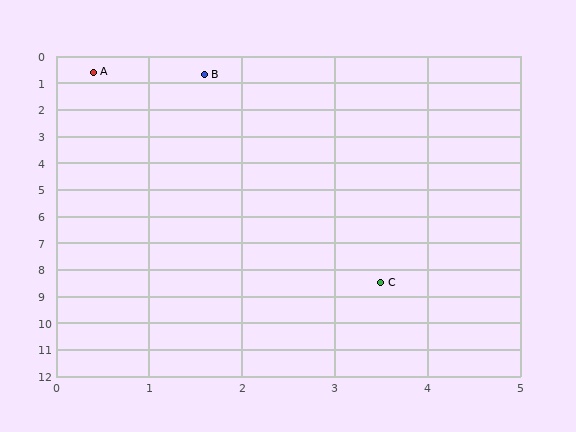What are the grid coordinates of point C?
Point C is at approximately (3.5, 8.5).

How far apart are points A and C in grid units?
Points A and C are about 8.5 grid units apart.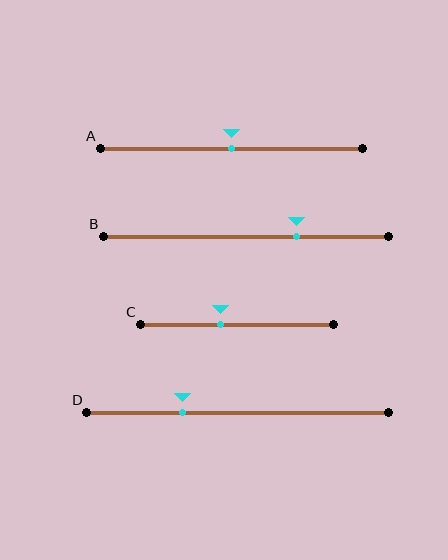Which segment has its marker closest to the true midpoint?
Segment A has its marker closest to the true midpoint.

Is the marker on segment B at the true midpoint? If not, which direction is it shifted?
No, the marker on segment B is shifted to the right by about 18% of the segment length.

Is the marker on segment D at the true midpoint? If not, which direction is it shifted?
No, the marker on segment D is shifted to the left by about 18% of the segment length.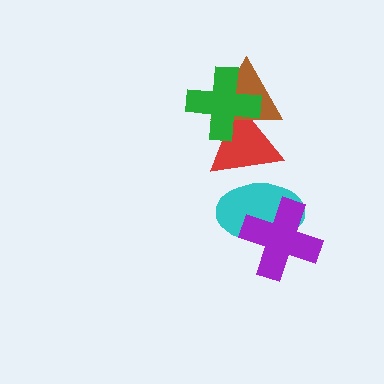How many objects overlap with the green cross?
2 objects overlap with the green cross.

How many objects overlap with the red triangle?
3 objects overlap with the red triangle.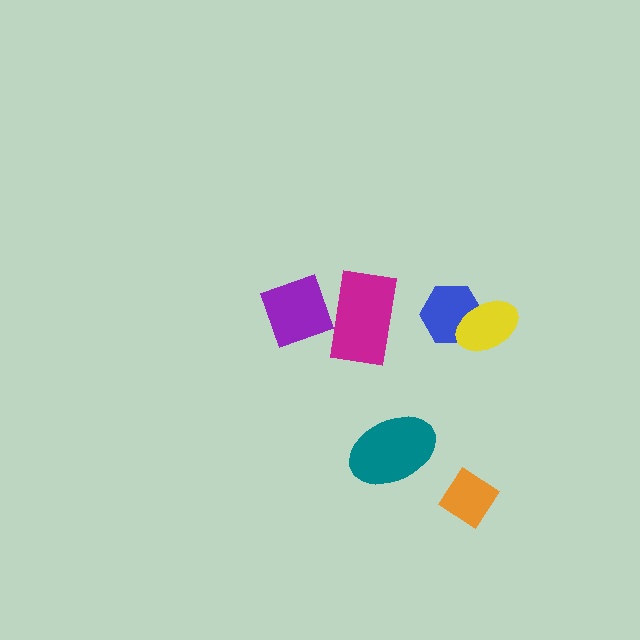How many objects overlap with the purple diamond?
1 object overlaps with the purple diamond.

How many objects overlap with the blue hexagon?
1 object overlaps with the blue hexagon.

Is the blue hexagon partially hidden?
Yes, it is partially covered by another shape.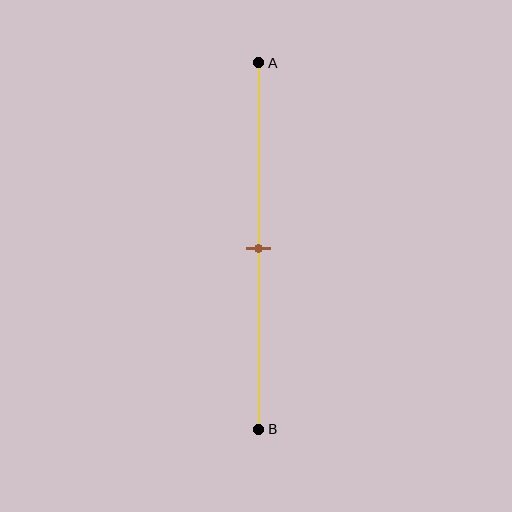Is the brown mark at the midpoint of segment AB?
Yes, the mark is approximately at the midpoint.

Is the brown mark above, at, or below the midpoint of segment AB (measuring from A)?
The brown mark is approximately at the midpoint of segment AB.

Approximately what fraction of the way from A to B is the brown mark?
The brown mark is approximately 50% of the way from A to B.